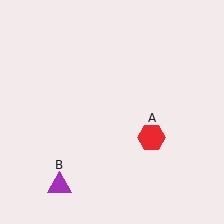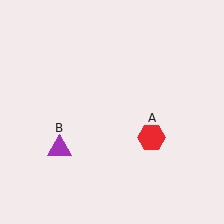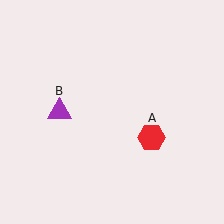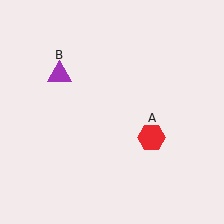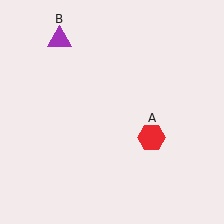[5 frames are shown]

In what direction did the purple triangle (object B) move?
The purple triangle (object B) moved up.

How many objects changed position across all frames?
1 object changed position: purple triangle (object B).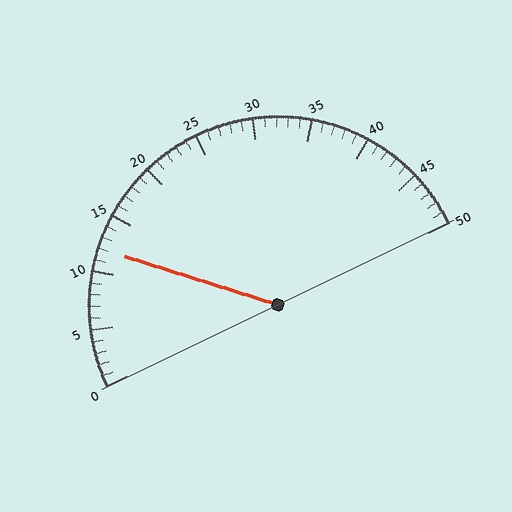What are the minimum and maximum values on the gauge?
The gauge ranges from 0 to 50.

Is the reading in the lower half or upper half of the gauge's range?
The reading is in the lower half of the range (0 to 50).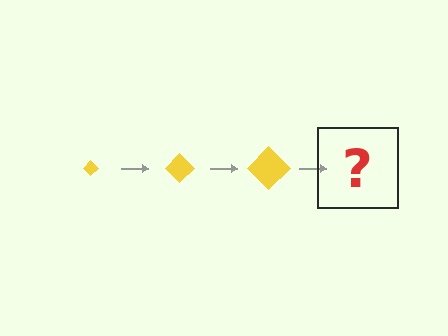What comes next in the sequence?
The next element should be a yellow diamond, larger than the previous one.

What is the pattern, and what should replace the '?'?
The pattern is that the diamond gets progressively larger each step. The '?' should be a yellow diamond, larger than the previous one.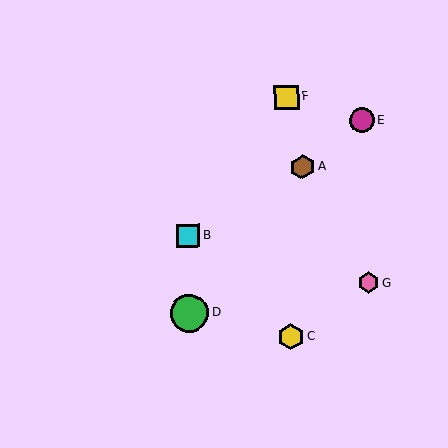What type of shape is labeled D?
Shape D is a green circle.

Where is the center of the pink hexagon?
The center of the pink hexagon is at (369, 283).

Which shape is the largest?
The green circle (labeled D) is the largest.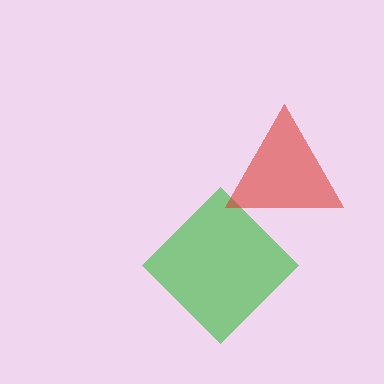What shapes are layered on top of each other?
The layered shapes are: a green diamond, a red triangle.